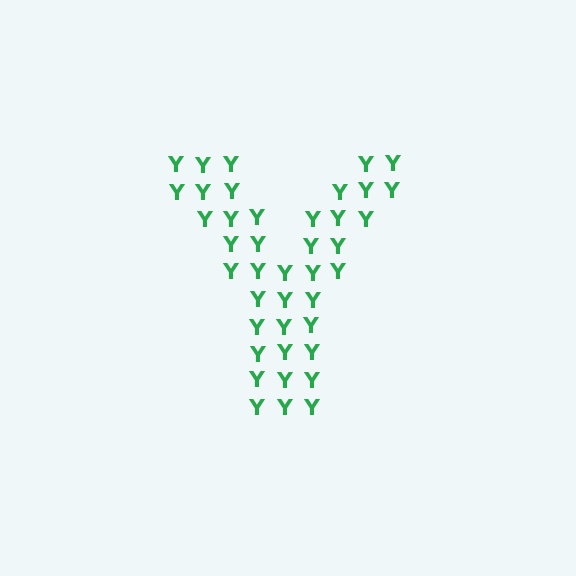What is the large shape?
The large shape is the letter Y.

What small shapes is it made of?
It is made of small letter Y's.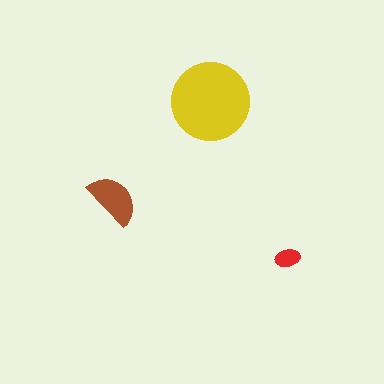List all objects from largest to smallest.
The yellow circle, the brown semicircle, the red ellipse.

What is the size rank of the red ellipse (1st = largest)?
3rd.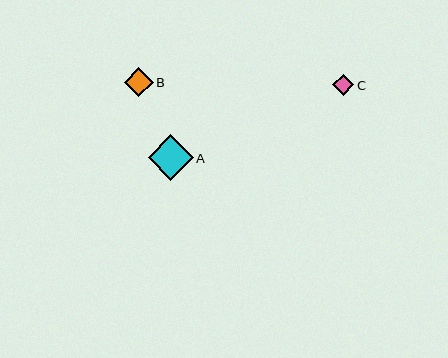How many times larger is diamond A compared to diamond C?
Diamond A is approximately 2.1 times the size of diamond C.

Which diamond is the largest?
Diamond A is the largest with a size of approximately 45 pixels.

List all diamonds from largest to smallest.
From largest to smallest: A, B, C.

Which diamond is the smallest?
Diamond C is the smallest with a size of approximately 21 pixels.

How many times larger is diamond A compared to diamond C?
Diamond A is approximately 2.1 times the size of diamond C.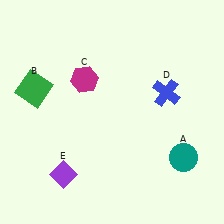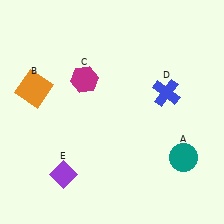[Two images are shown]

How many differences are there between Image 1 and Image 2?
There is 1 difference between the two images.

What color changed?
The square (B) changed from green in Image 1 to orange in Image 2.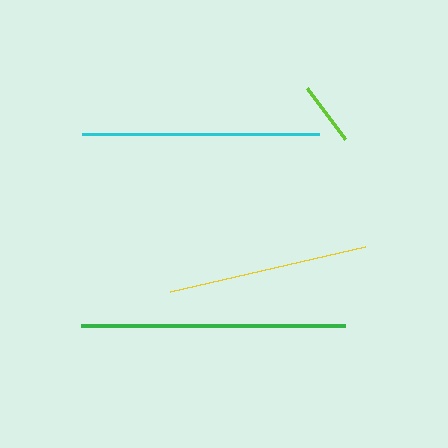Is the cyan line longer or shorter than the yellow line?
The cyan line is longer than the yellow line.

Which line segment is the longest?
The green line is the longest at approximately 264 pixels.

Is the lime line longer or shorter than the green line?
The green line is longer than the lime line.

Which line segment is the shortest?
The lime line is the shortest at approximately 64 pixels.